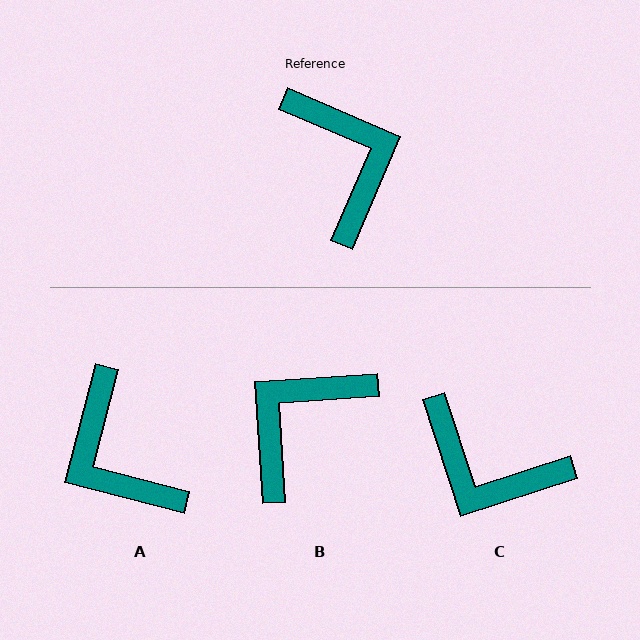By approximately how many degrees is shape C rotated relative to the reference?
Approximately 139 degrees clockwise.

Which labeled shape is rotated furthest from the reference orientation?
A, about 171 degrees away.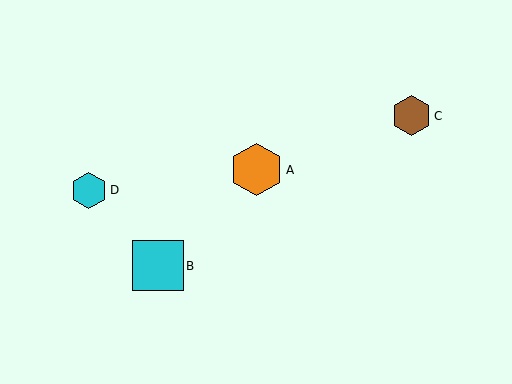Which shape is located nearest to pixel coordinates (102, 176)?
The cyan hexagon (labeled D) at (89, 190) is nearest to that location.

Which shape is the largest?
The orange hexagon (labeled A) is the largest.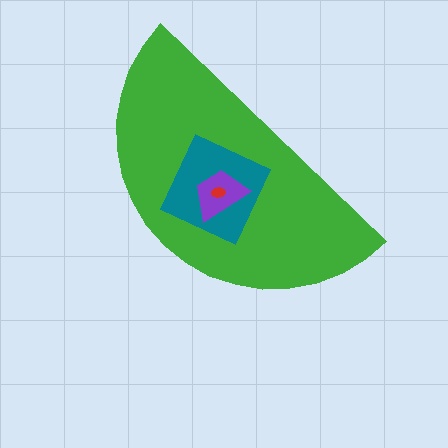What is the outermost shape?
The green semicircle.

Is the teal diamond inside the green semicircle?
Yes.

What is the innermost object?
The red ellipse.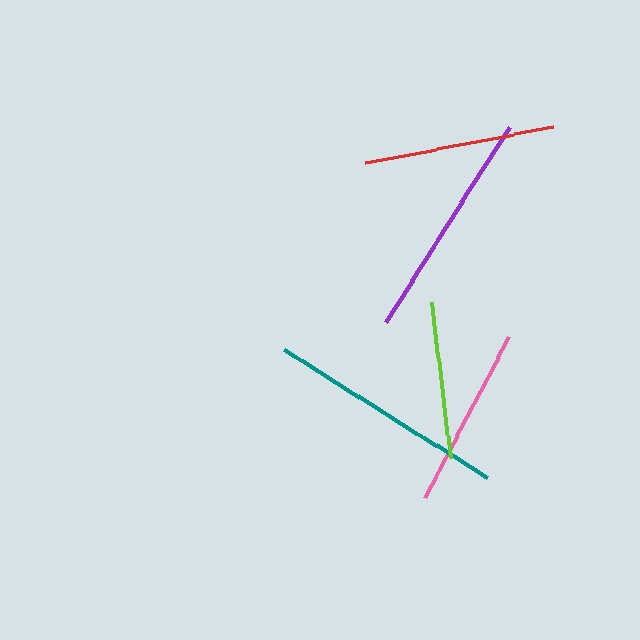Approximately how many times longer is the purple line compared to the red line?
The purple line is approximately 1.2 times the length of the red line.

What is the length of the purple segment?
The purple segment is approximately 231 pixels long.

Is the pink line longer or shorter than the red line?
The red line is longer than the pink line.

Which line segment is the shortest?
The lime line is the shortest at approximately 158 pixels.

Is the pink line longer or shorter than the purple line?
The purple line is longer than the pink line.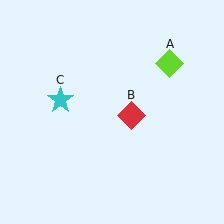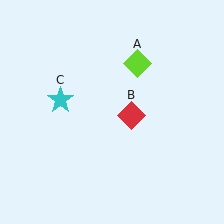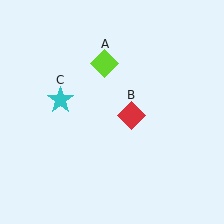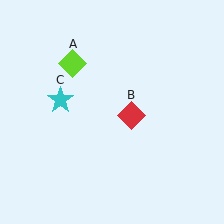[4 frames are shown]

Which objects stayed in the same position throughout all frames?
Red diamond (object B) and cyan star (object C) remained stationary.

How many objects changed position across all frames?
1 object changed position: lime diamond (object A).